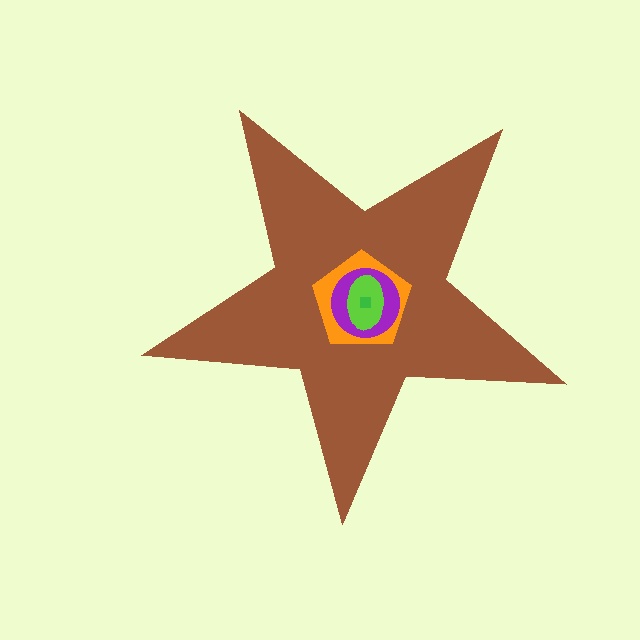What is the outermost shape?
The brown star.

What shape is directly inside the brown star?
The orange pentagon.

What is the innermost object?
The green square.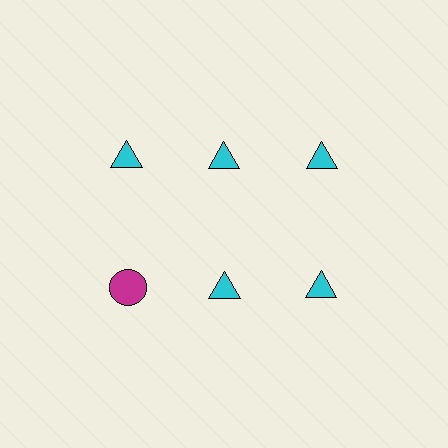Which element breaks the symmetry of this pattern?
The magenta circle in the second row, leftmost column breaks the symmetry. All other shapes are cyan triangles.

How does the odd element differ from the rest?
It differs in both color (magenta instead of cyan) and shape (circle instead of triangle).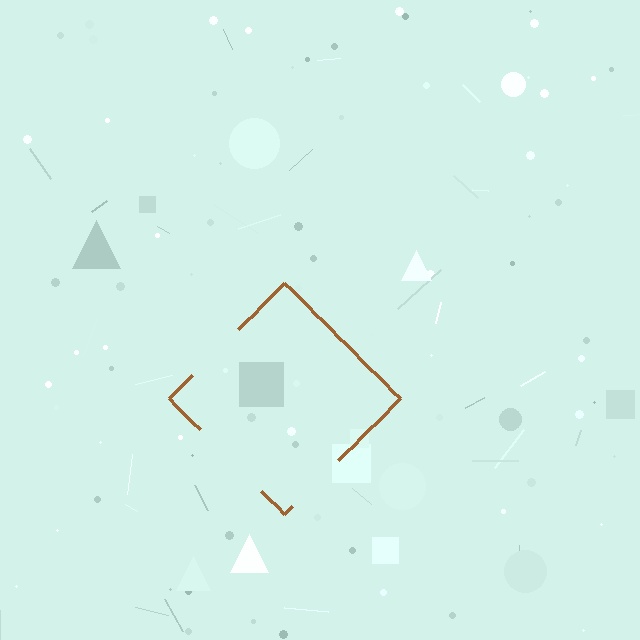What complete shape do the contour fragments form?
The contour fragments form a diamond.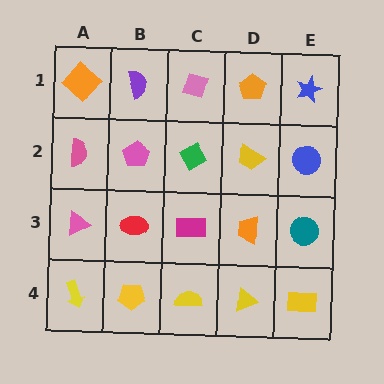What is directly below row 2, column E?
A teal circle.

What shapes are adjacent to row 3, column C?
A green diamond (row 2, column C), a yellow semicircle (row 4, column C), a red ellipse (row 3, column B), an orange trapezoid (row 3, column D).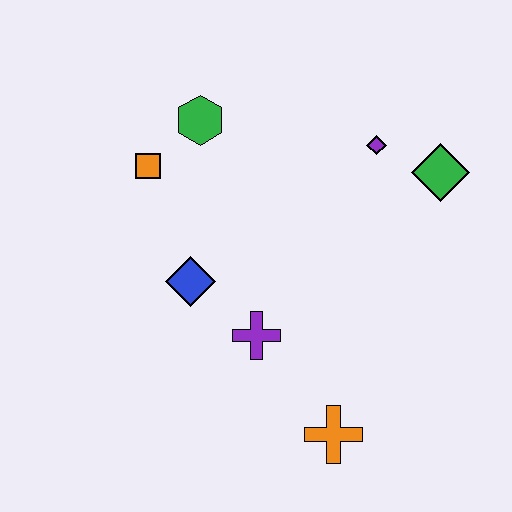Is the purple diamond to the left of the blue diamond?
No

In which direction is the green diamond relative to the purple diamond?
The green diamond is to the right of the purple diamond.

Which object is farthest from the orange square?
The orange cross is farthest from the orange square.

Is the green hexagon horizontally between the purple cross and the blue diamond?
Yes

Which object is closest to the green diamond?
The purple diamond is closest to the green diamond.